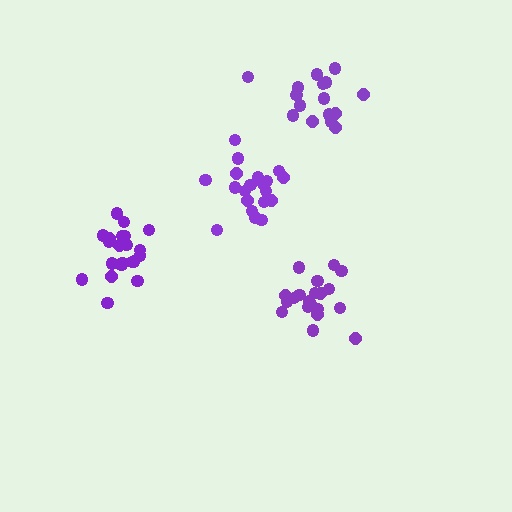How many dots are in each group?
Group 1: 21 dots, Group 2: 16 dots, Group 3: 21 dots, Group 4: 20 dots (78 total).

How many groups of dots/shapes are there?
There are 4 groups.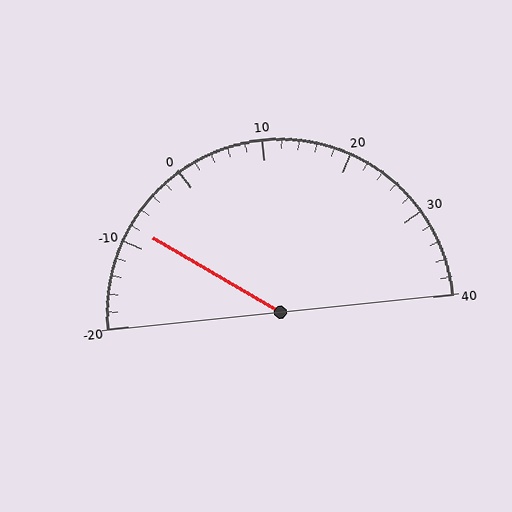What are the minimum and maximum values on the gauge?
The gauge ranges from -20 to 40.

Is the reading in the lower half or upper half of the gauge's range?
The reading is in the lower half of the range (-20 to 40).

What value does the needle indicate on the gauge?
The needle indicates approximately -8.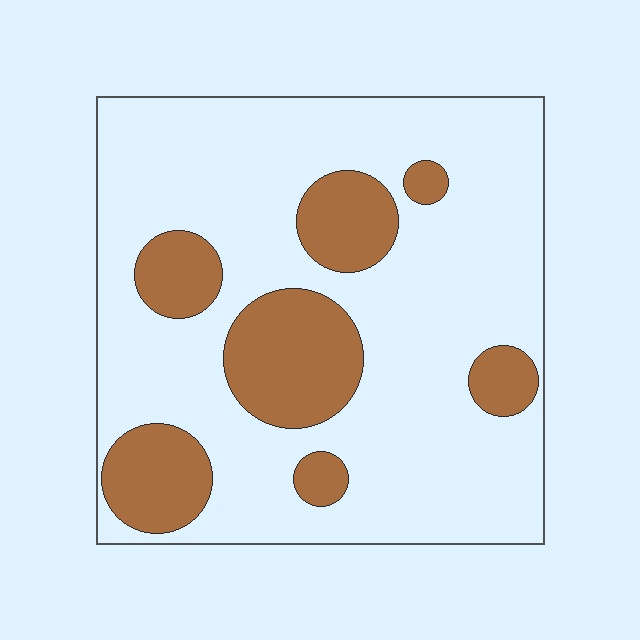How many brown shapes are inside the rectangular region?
7.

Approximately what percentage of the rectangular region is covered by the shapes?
Approximately 25%.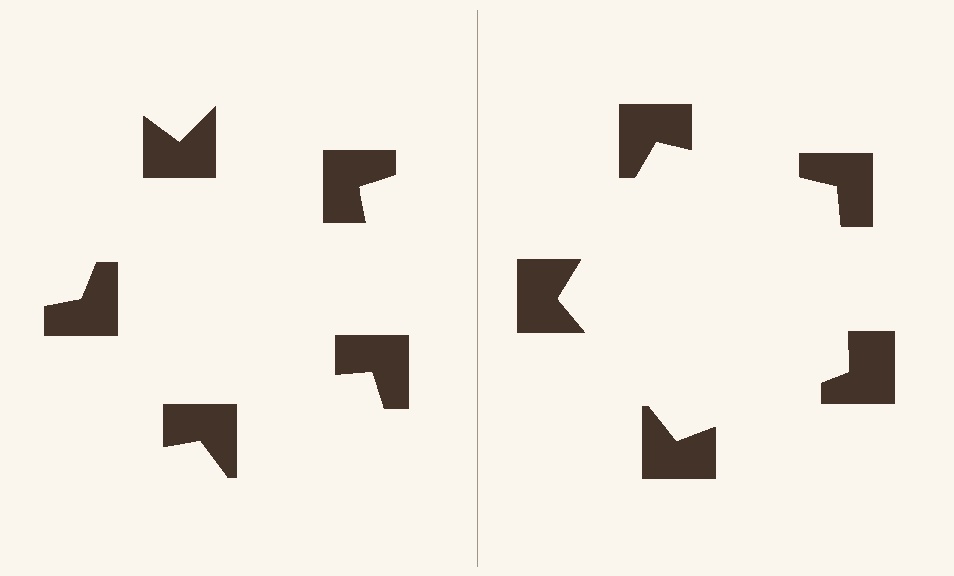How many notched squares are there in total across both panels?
10 — 5 on each side.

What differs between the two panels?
The notched squares are positioned identically on both sides; only the wedge orientations differ. On the right they align to a pentagon; on the left they are misaligned.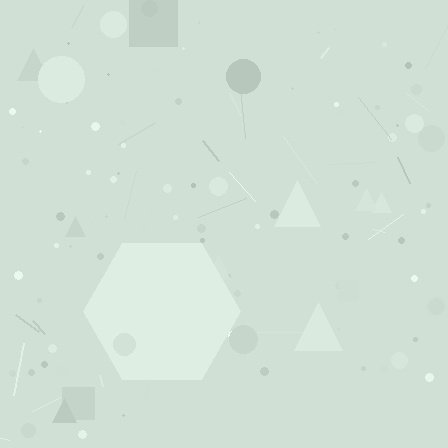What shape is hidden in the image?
A hexagon is hidden in the image.